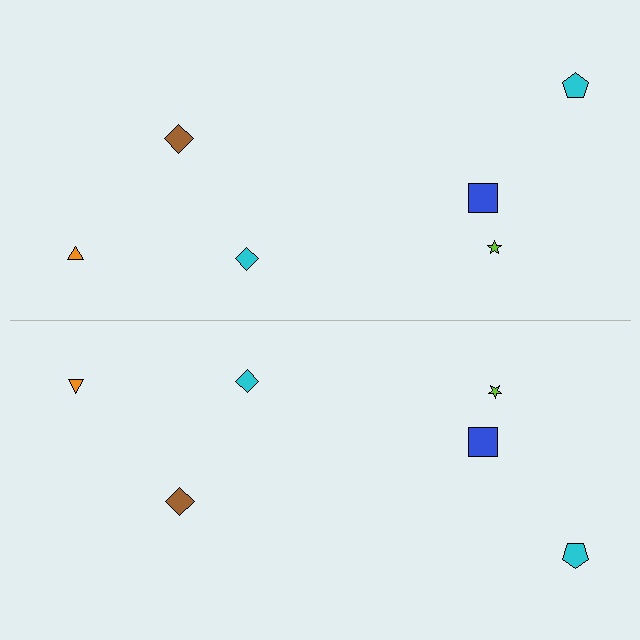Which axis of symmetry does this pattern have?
The pattern has a horizontal axis of symmetry running through the center of the image.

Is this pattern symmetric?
Yes, this pattern has bilateral (reflection) symmetry.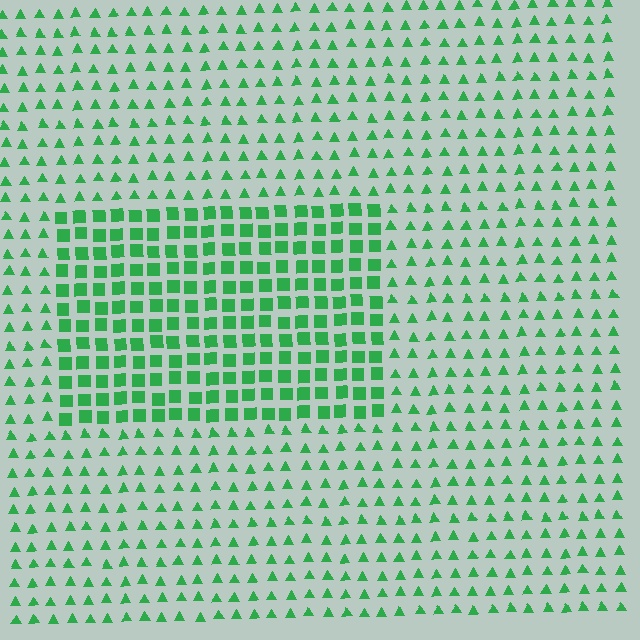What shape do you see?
I see a rectangle.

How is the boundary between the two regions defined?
The boundary is defined by a change in element shape: squares inside vs. triangles outside. All elements share the same color and spacing.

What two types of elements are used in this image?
The image uses squares inside the rectangle region and triangles outside it.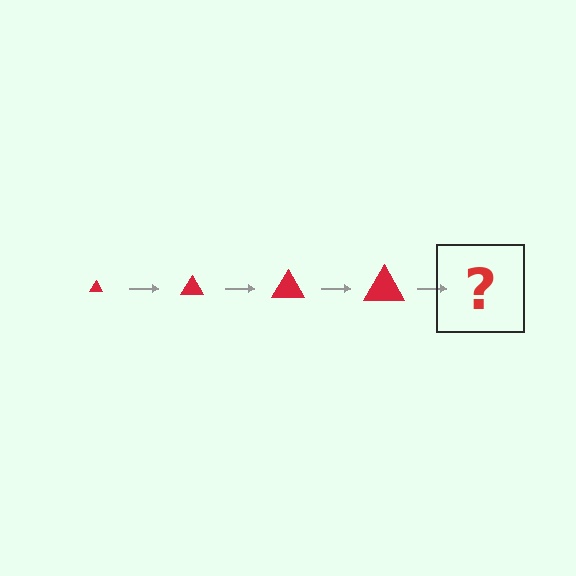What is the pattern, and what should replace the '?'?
The pattern is that the triangle gets progressively larger each step. The '?' should be a red triangle, larger than the previous one.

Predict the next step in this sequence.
The next step is a red triangle, larger than the previous one.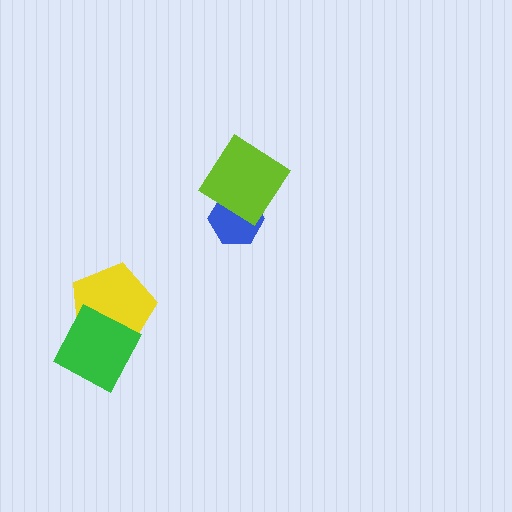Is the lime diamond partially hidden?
No, no other shape covers it.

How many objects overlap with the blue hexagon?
1 object overlaps with the blue hexagon.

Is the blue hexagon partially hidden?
Yes, it is partially covered by another shape.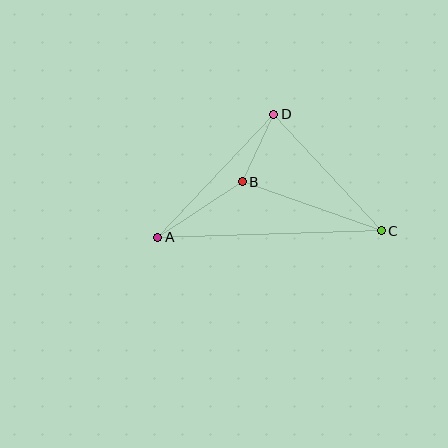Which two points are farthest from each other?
Points A and C are farthest from each other.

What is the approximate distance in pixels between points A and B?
The distance between A and B is approximately 101 pixels.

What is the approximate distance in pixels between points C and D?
The distance between C and D is approximately 159 pixels.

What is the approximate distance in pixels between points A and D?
The distance between A and D is approximately 169 pixels.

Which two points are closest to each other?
Points B and D are closest to each other.